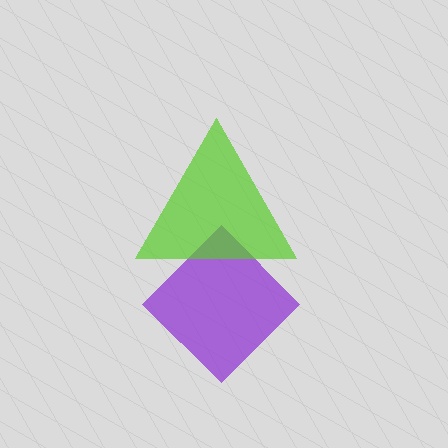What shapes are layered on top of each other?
The layered shapes are: a purple diamond, a lime triangle.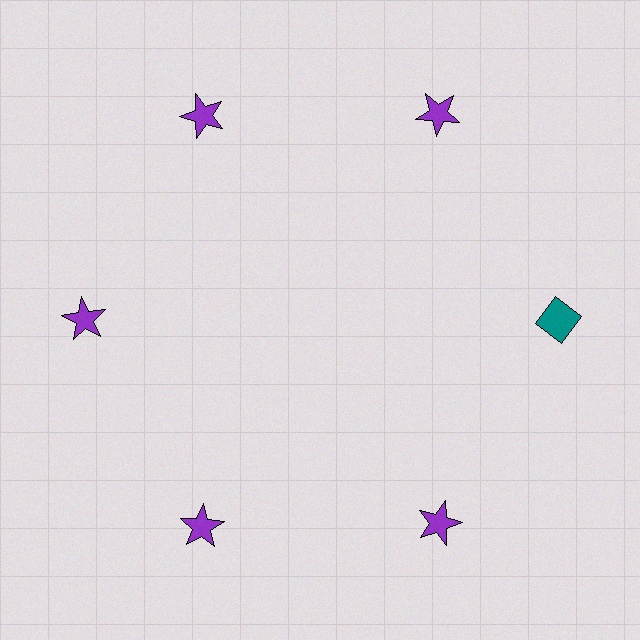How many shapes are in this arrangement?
There are 6 shapes arranged in a ring pattern.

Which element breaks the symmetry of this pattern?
The teal diamond at roughly the 3 o'clock position breaks the symmetry. All other shapes are purple stars.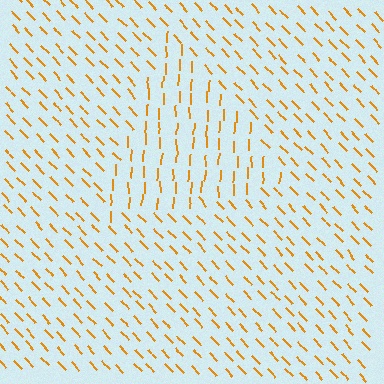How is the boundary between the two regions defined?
The boundary is defined purely by a change in line orientation (approximately 45 degrees difference). All lines are the same color and thickness.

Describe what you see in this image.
The image is filled with small orange line segments. A triangle region in the image has lines oriented differently from the surrounding lines, creating a visible texture boundary.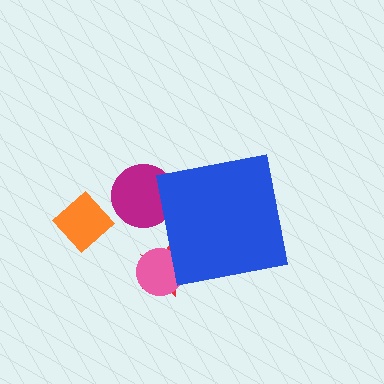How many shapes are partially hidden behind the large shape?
3 shapes are partially hidden.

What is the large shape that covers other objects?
A blue square.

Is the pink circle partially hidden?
Yes, the pink circle is partially hidden behind the blue square.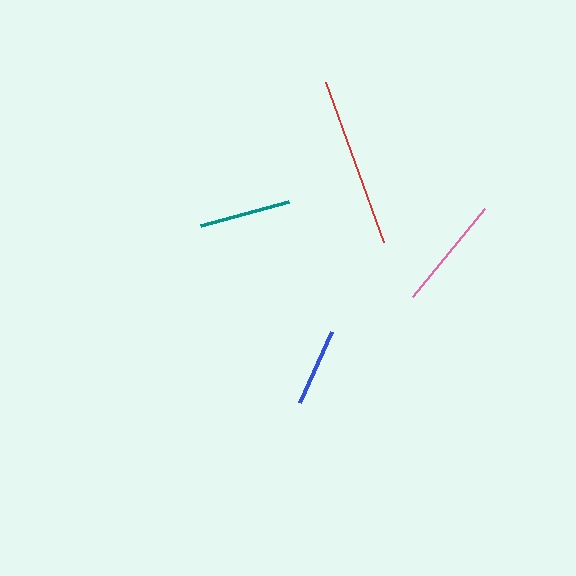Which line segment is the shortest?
The blue line is the shortest at approximately 78 pixels.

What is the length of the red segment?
The red segment is approximately 170 pixels long.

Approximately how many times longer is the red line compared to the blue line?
The red line is approximately 2.2 times the length of the blue line.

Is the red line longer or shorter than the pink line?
The red line is longer than the pink line.